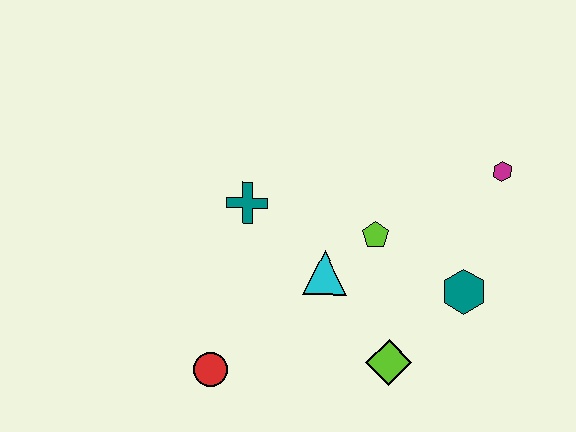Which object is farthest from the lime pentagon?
The red circle is farthest from the lime pentagon.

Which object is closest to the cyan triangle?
The lime pentagon is closest to the cyan triangle.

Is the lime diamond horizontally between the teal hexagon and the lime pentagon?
Yes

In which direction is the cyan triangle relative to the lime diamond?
The cyan triangle is above the lime diamond.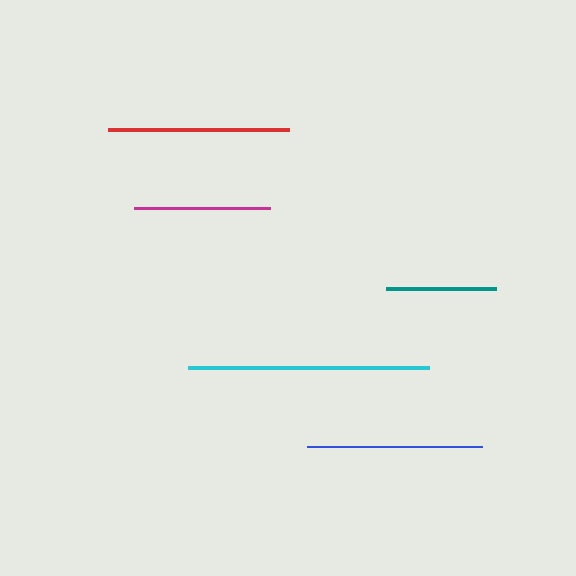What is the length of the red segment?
The red segment is approximately 181 pixels long.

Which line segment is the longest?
The cyan line is the longest at approximately 241 pixels.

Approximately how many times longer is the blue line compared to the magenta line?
The blue line is approximately 1.3 times the length of the magenta line.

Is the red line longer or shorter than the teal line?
The red line is longer than the teal line.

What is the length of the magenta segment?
The magenta segment is approximately 136 pixels long.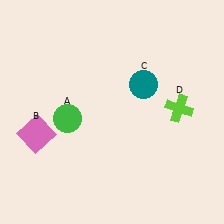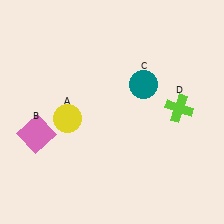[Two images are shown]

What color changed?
The circle (A) changed from green in Image 1 to yellow in Image 2.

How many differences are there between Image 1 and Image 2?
There is 1 difference between the two images.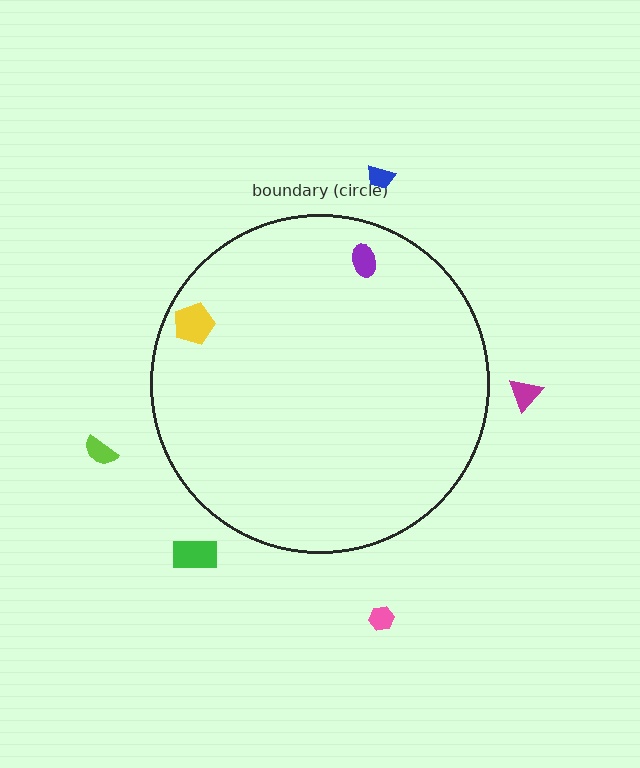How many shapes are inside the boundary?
2 inside, 5 outside.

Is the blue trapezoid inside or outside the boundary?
Outside.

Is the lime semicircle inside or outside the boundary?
Outside.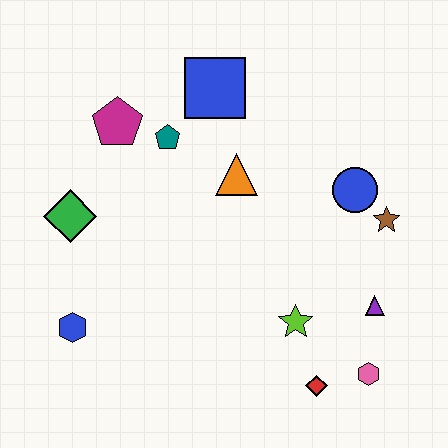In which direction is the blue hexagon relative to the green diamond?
The blue hexagon is below the green diamond.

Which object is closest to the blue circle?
The brown star is closest to the blue circle.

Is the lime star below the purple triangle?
Yes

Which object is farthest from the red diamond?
The magenta pentagon is farthest from the red diamond.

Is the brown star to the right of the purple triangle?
Yes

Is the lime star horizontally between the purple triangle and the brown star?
No